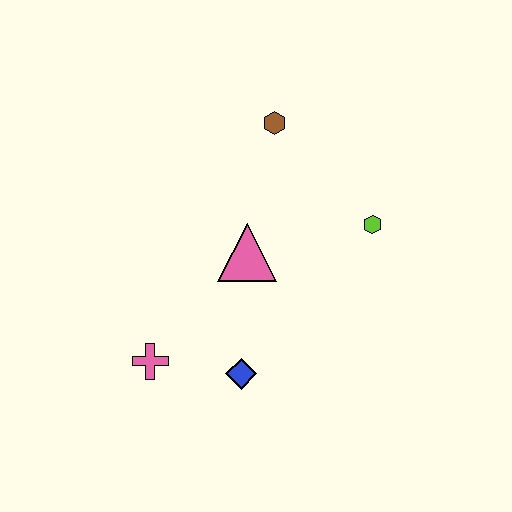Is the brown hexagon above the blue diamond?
Yes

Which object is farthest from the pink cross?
The brown hexagon is farthest from the pink cross.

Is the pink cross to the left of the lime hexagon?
Yes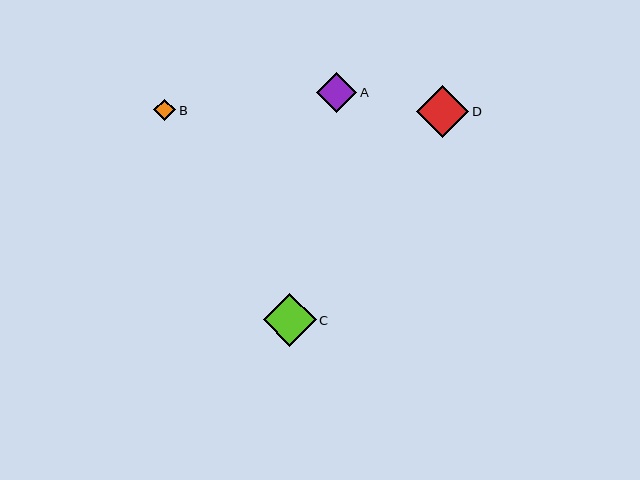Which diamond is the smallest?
Diamond B is the smallest with a size of approximately 22 pixels.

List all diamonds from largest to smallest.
From largest to smallest: C, D, A, B.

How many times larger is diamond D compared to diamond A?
Diamond D is approximately 1.3 times the size of diamond A.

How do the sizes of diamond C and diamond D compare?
Diamond C and diamond D are approximately the same size.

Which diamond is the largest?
Diamond C is the largest with a size of approximately 53 pixels.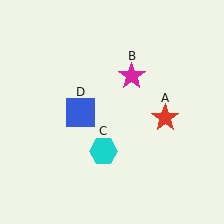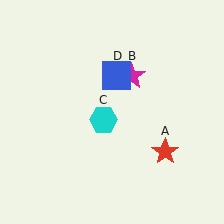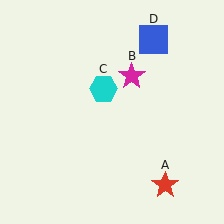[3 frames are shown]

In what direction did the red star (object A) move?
The red star (object A) moved down.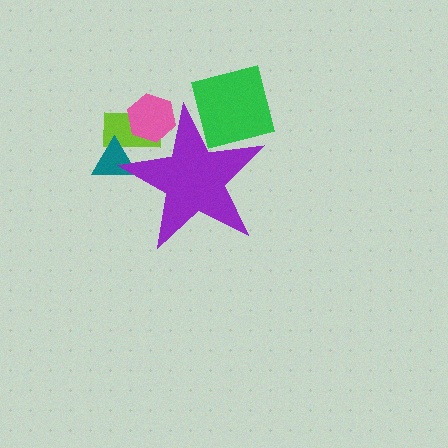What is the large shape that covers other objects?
A purple star.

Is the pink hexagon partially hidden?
Yes, the pink hexagon is partially hidden behind the purple star.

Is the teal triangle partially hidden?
Yes, the teal triangle is partially hidden behind the purple star.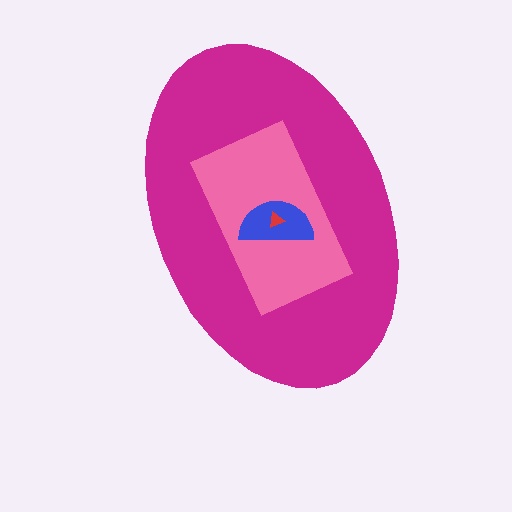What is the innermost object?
The red triangle.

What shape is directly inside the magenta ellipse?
The pink rectangle.